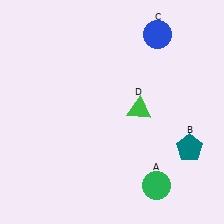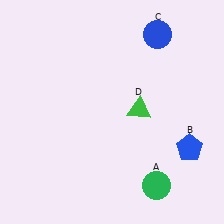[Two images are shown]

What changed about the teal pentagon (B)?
In Image 1, B is teal. In Image 2, it changed to blue.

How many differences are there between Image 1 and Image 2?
There is 1 difference between the two images.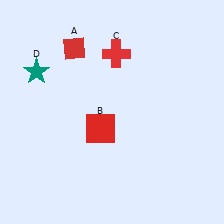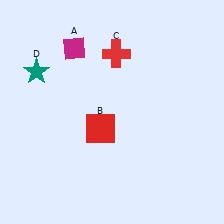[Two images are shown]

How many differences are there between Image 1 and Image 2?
There is 1 difference between the two images.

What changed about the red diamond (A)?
In Image 1, A is red. In Image 2, it changed to magenta.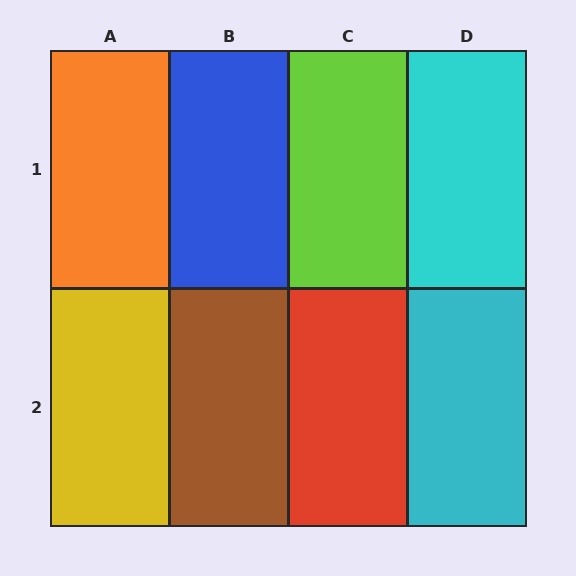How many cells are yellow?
1 cell is yellow.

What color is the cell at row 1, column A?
Orange.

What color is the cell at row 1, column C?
Lime.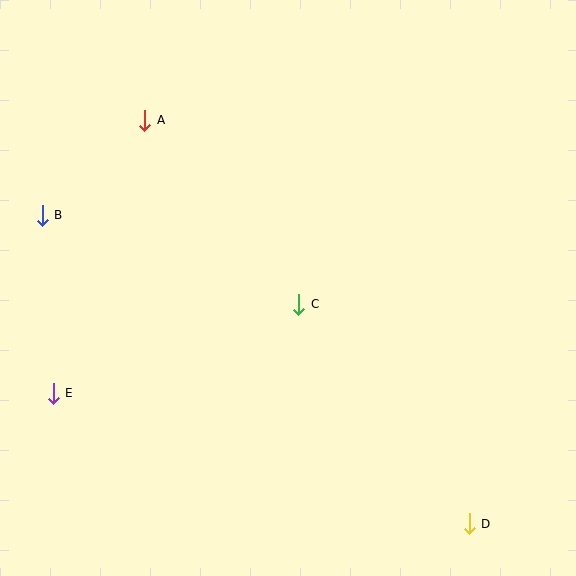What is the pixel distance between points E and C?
The distance between E and C is 261 pixels.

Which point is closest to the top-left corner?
Point A is closest to the top-left corner.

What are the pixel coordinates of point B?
Point B is at (42, 215).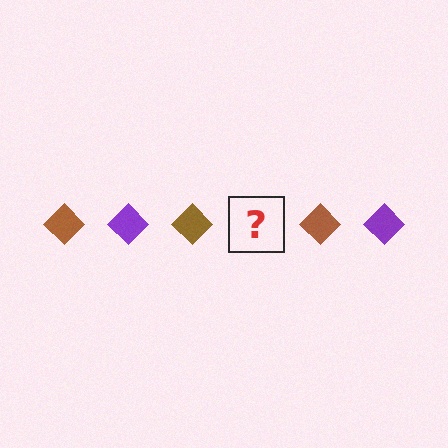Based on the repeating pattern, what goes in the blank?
The blank should be a purple diamond.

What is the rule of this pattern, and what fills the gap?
The rule is that the pattern cycles through brown, purple diamonds. The gap should be filled with a purple diamond.